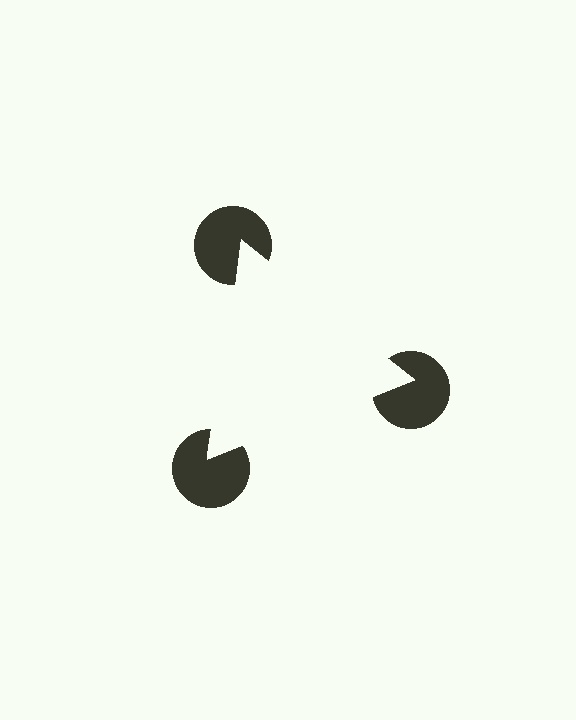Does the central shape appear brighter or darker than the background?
It typically appears slightly brighter than the background, even though no actual brightness change is drawn.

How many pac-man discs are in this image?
There are 3 — one at each vertex of the illusory triangle.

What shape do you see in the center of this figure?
An illusory triangle — its edges are inferred from the aligned wedge cuts in the pac-man discs, not physically drawn.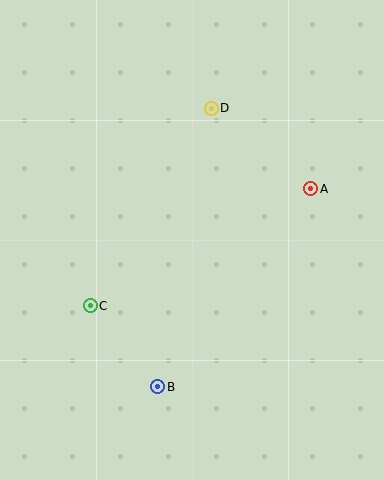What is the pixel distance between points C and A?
The distance between C and A is 250 pixels.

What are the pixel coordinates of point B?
Point B is at (158, 387).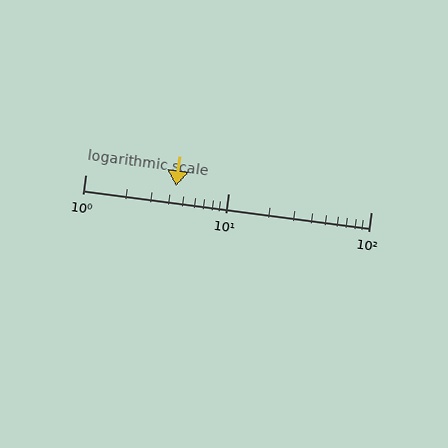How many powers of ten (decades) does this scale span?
The scale spans 2 decades, from 1 to 100.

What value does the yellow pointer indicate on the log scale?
The pointer indicates approximately 4.3.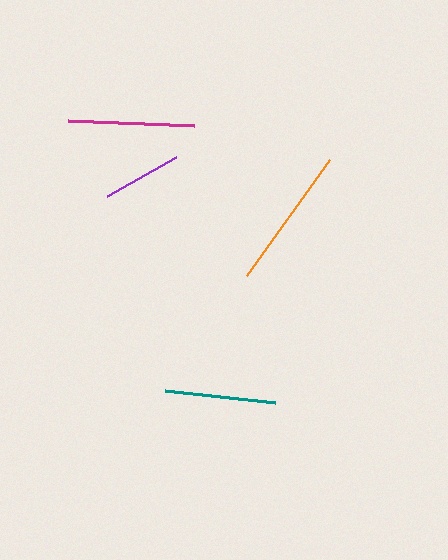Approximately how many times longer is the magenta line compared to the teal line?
The magenta line is approximately 1.1 times the length of the teal line.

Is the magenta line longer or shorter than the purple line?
The magenta line is longer than the purple line.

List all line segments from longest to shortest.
From longest to shortest: orange, magenta, teal, purple.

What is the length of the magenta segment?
The magenta segment is approximately 126 pixels long.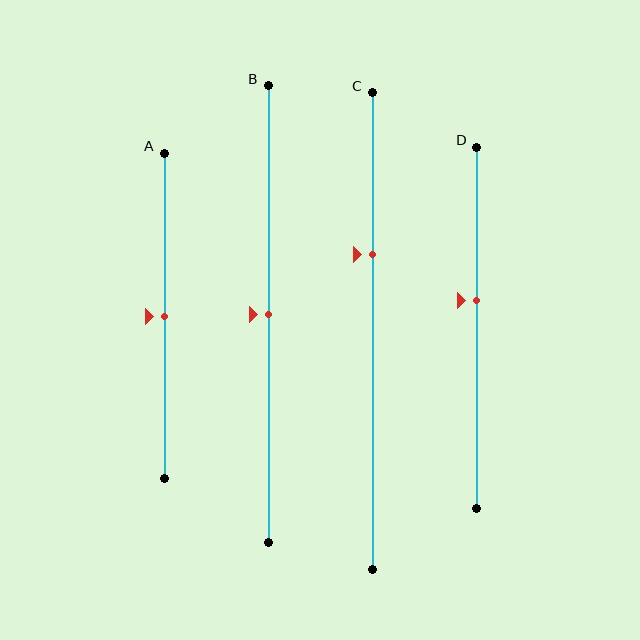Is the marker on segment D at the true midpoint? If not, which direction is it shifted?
No, the marker on segment D is shifted upward by about 7% of the segment length.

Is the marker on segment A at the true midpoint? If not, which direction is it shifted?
Yes, the marker on segment A is at the true midpoint.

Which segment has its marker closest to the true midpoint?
Segment A has its marker closest to the true midpoint.